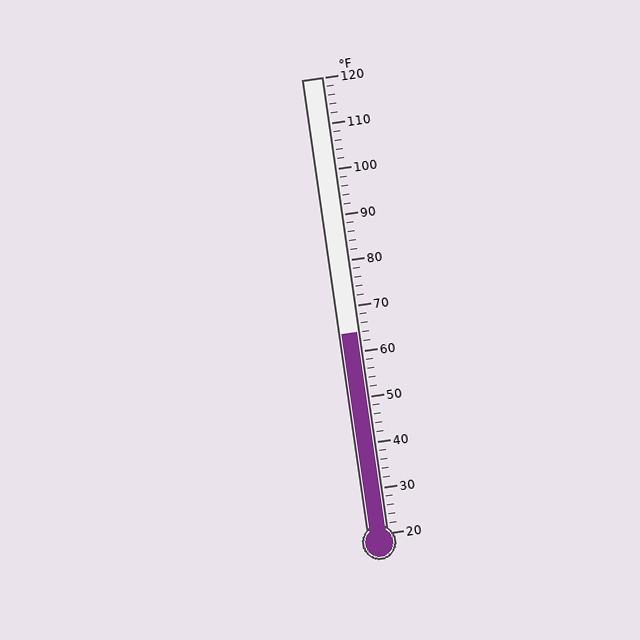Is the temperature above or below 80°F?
The temperature is below 80°F.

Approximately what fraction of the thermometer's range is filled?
The thermometer is filled to approximately 45% of its range.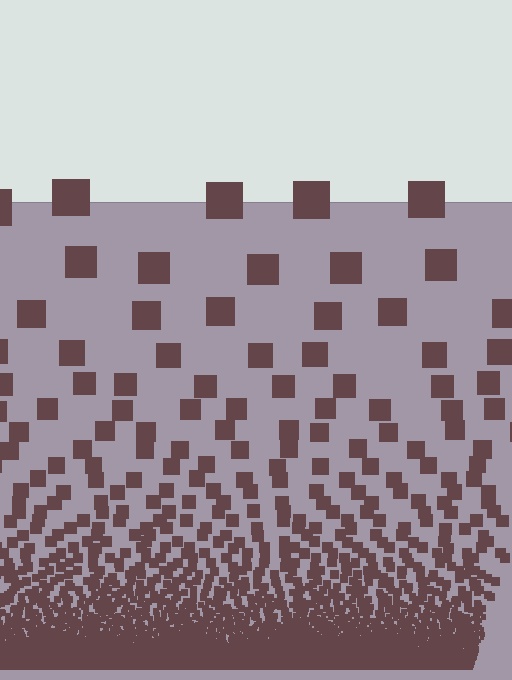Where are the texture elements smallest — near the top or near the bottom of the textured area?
Near the bottom.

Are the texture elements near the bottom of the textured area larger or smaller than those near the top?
Smaller. The gradient is inverted — elements near the bottom are smaller and denser.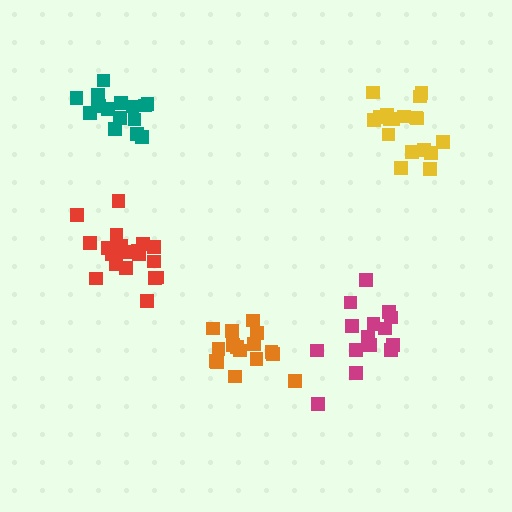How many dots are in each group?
Group 1: 15 dots, Group 2: 16 dots, Group 3: 16 dots, Group 4: 19 dots, Group 5: 18 dots (84 total).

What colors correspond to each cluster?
The clusters are colored: magenta, orange, teal, red, yellow.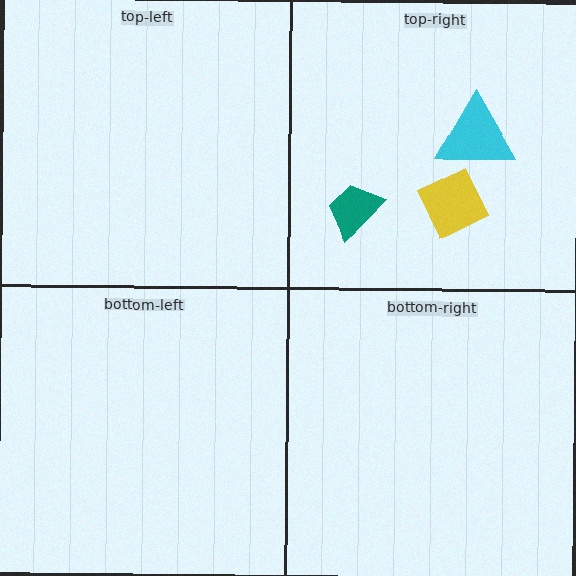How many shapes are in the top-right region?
3.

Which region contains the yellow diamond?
The top-right region.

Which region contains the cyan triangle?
The top-right region.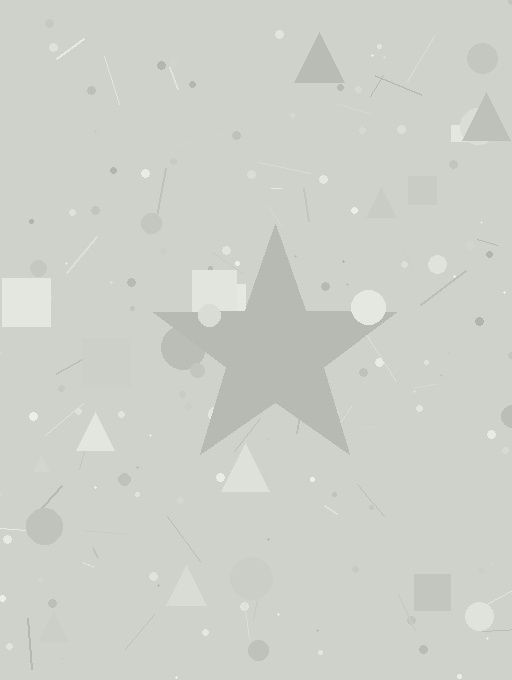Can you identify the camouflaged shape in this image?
The camouflaged shape is a star.